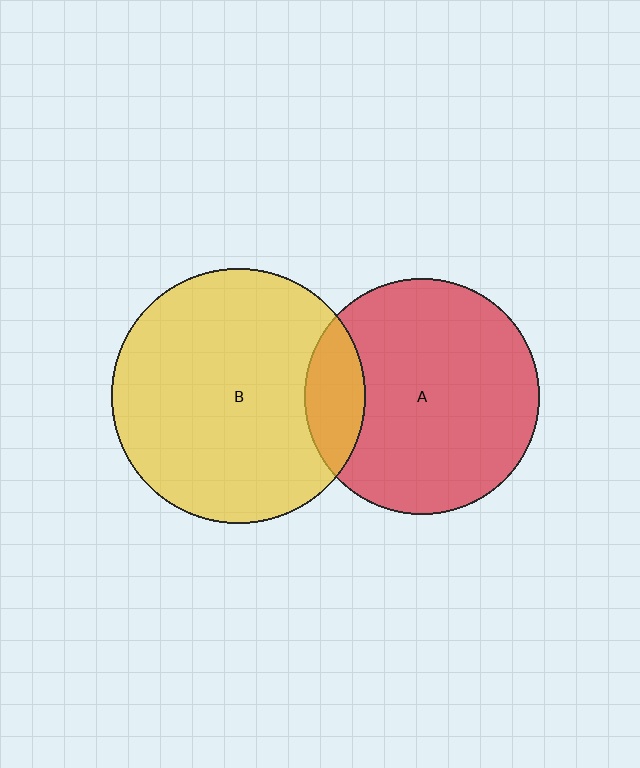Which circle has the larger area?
Circle B (yellow).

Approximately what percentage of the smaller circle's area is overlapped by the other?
Approximately 15%.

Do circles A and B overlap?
Yes.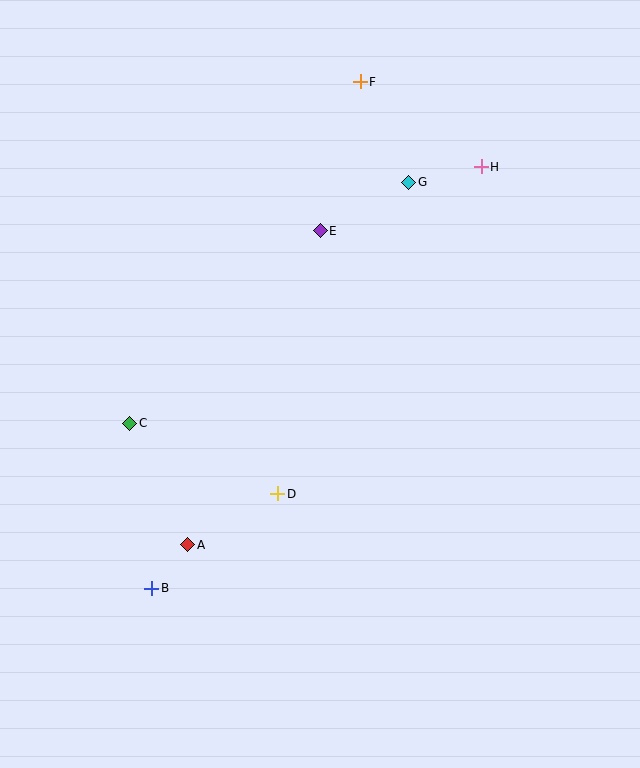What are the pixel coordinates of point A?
Point A is at (188, 545).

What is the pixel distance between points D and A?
The distance between D and A is 103 pixels.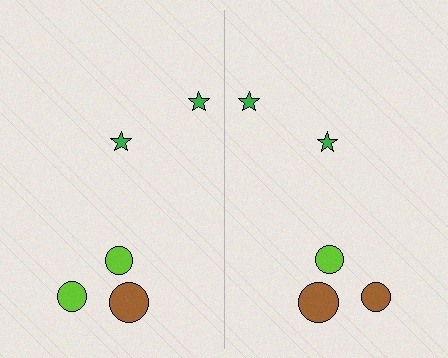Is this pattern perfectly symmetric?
No, the pattern is not perfectly symmetric. The brown circle on the right side breaks the symmetry — its mirror counterpart is lime.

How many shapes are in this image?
There are 10 shapes in this image.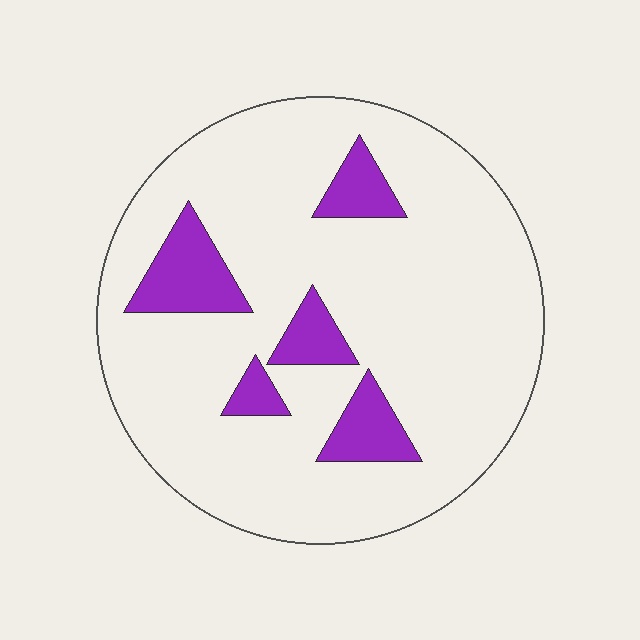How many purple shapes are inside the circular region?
5.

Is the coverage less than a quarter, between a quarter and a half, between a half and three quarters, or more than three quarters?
Less than a quarter.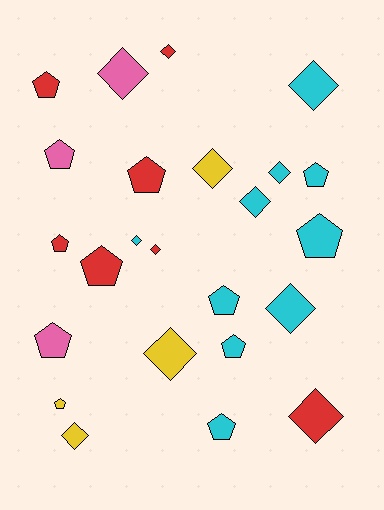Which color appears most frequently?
Cyan, with 10 objects.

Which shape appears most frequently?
Pentagon, with 12 objects.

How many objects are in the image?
There are 24 objects.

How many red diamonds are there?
There are 3 red diamonds.